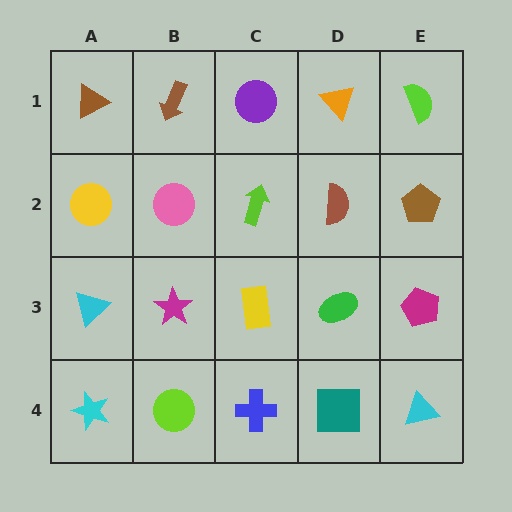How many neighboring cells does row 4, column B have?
3.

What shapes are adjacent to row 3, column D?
A brown semicircle (row 2, column D), a teal square (row 4, column D), a yellow rectangle (row 3, column C), a magenta pentagon (row 3, column E).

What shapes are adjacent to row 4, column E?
A magenta pentagon (row 3, column E), a teal square (row 4, column D).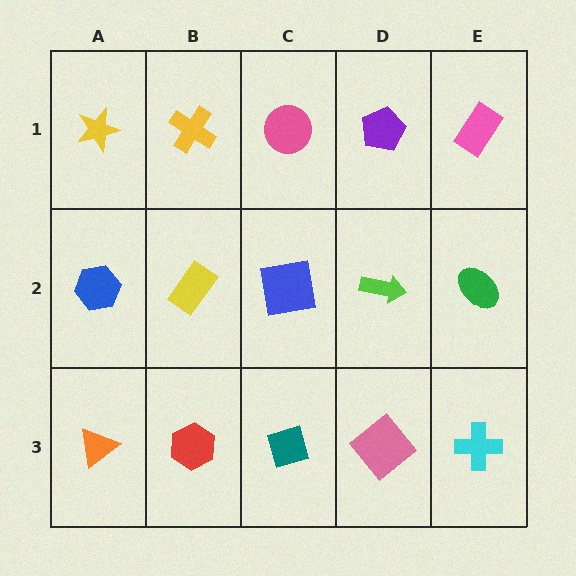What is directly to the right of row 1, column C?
A purple pentagon.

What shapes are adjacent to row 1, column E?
A green ellipse (row 2, column E), a purple pentagon (row 1, column D).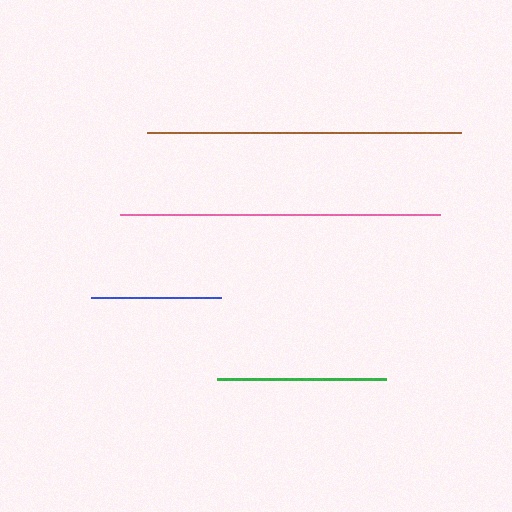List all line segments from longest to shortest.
From longest to shortest: pink, brown, green, blue.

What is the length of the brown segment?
The brown segment is approximately 314 pixels long.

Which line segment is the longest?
The pink line is the longest at approximately 320 pixels.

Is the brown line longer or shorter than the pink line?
The pink line is longer than the brown line.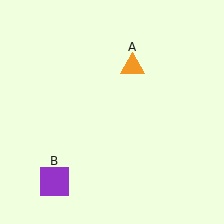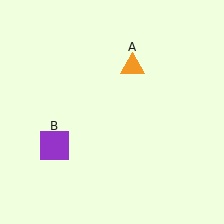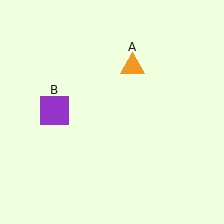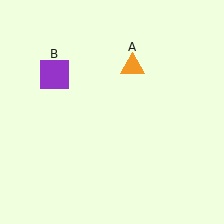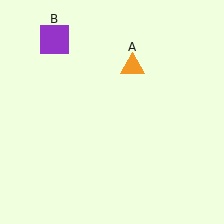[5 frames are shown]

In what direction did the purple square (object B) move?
The purple square (object B) moved up.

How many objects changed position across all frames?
1 object changed position: purple square (object B).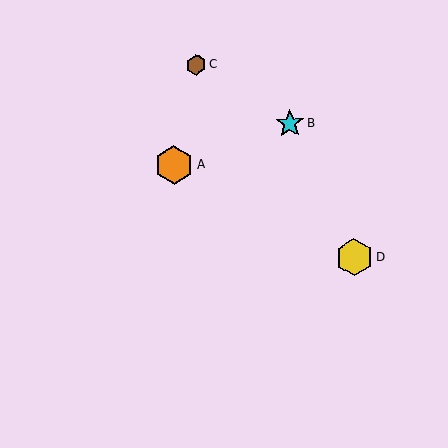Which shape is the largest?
The orange hexagon (labeled A) is the largest.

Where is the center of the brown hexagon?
The center of the brown hexagon is at (196, 65).